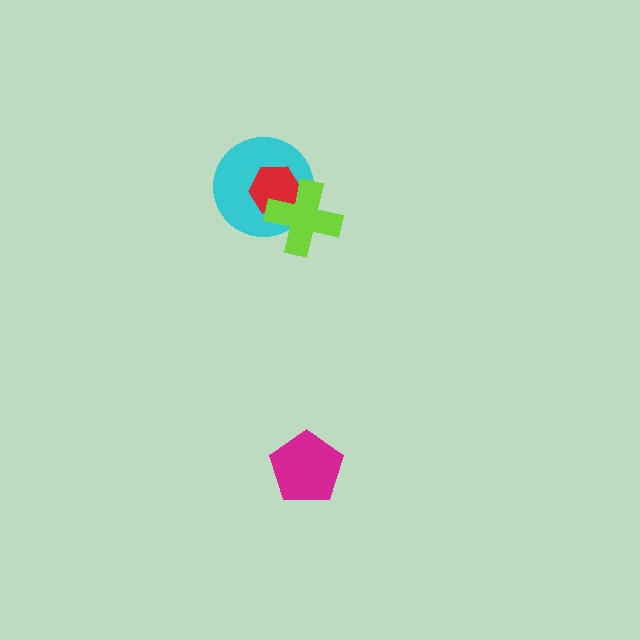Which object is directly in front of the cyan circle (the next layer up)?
The red hexagon is directly in front of the cyan circle.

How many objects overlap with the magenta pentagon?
0 objects overlap with the magenta pentagon.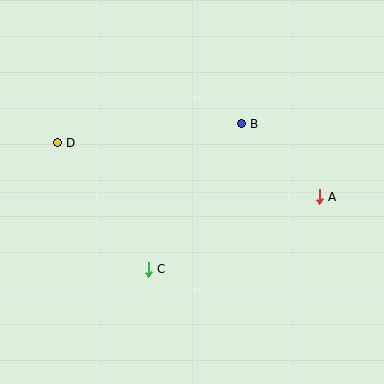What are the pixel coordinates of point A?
Point A is at (319, 197).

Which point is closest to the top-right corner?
Point B is closest to the top-right corner.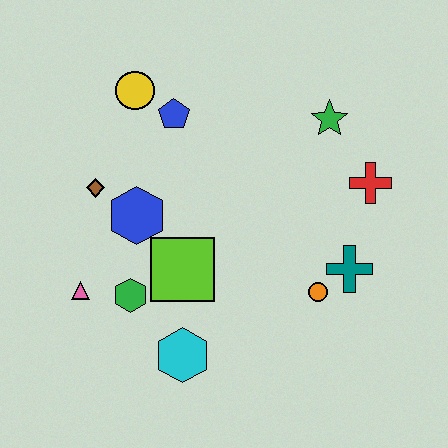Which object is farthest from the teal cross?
The yellow circle is farthest from the teal cross.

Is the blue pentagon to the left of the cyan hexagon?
Yes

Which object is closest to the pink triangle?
The green hexagon is closest to the pink triangle.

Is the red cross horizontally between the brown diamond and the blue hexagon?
No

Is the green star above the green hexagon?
Yes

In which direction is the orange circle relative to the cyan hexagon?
The orange circle is to the right of the cyan hexagon.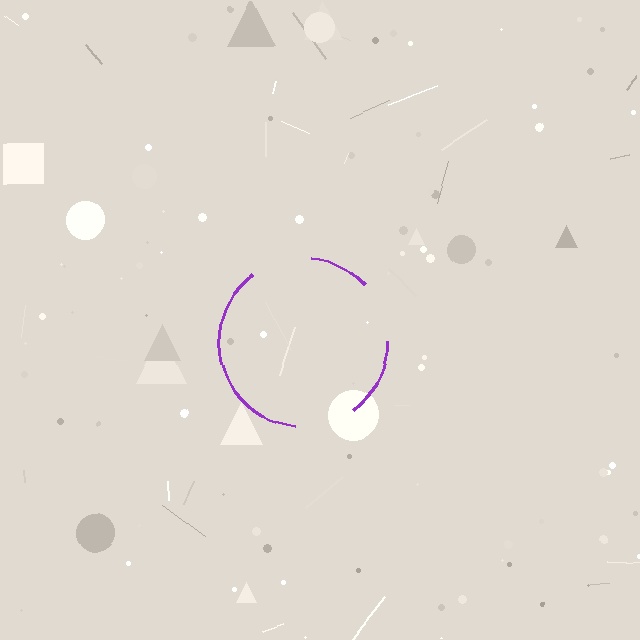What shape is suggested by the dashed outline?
The dashed outline suggests a circle.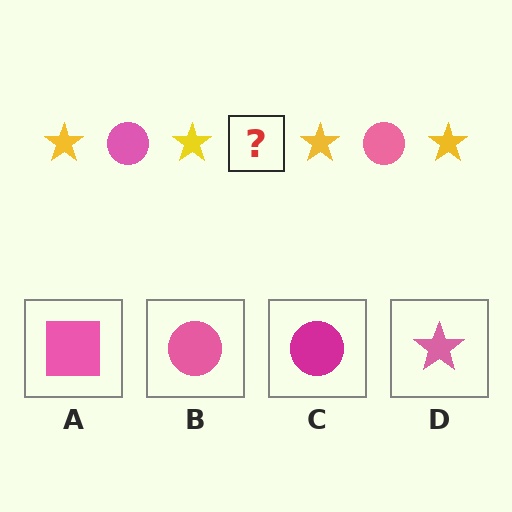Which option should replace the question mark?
Option B.